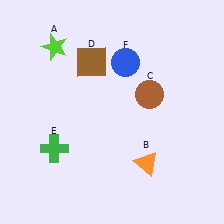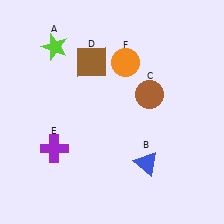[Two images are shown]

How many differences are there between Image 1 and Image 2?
There are 3 differences between the two images.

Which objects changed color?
B changed from orange to blue. E changed from green to purple. F changed from blue to orange.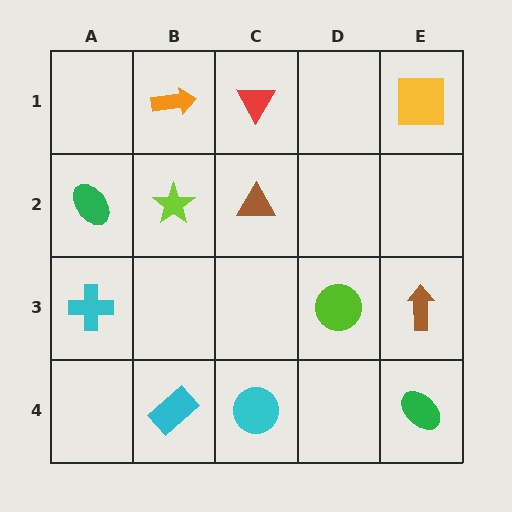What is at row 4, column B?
A cyan rectangle.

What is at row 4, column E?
A green ellipse.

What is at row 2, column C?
A brown triangle.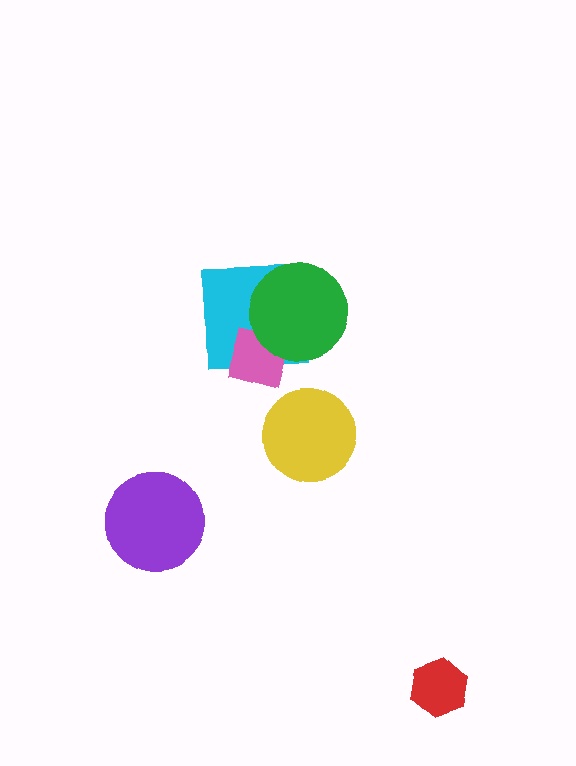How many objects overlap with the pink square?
2 objects overlap with the pink square.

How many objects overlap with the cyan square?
2 objects overlap with the cyan square.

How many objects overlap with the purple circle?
0 objects overlap with the purple circle.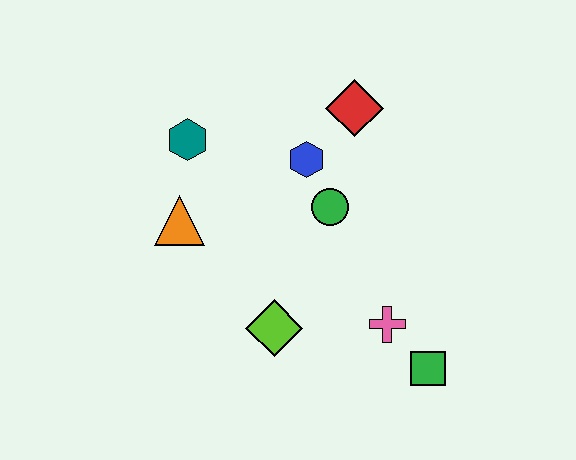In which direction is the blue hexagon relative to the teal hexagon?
The blue hexagon is to the right of the teal hexagon.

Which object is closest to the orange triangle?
The teal hexagon is closest to the orange triangle.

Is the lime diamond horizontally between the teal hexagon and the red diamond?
Yes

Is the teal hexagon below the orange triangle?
No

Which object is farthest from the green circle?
The green square is farthest from the green circle.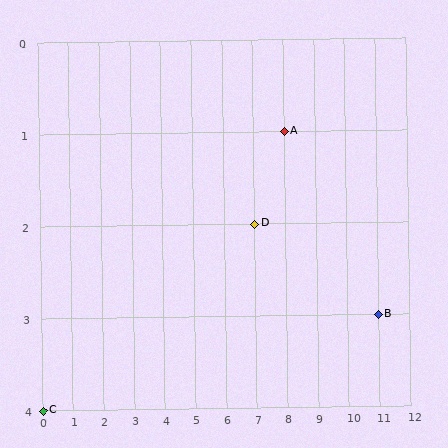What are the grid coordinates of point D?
Point D is at grid coordinates (7, 2).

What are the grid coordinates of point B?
Point B is at grid coordinates (11, 3).